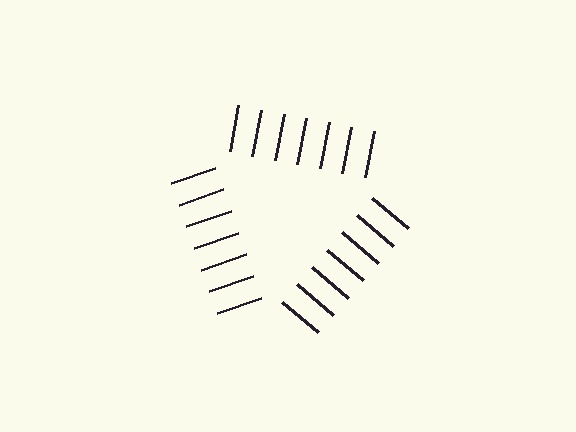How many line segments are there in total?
21 — 7 along each of the 3 edges.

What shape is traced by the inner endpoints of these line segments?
An illusory triangle — the line segments terminate on its edges but no continuous stroke is drawn.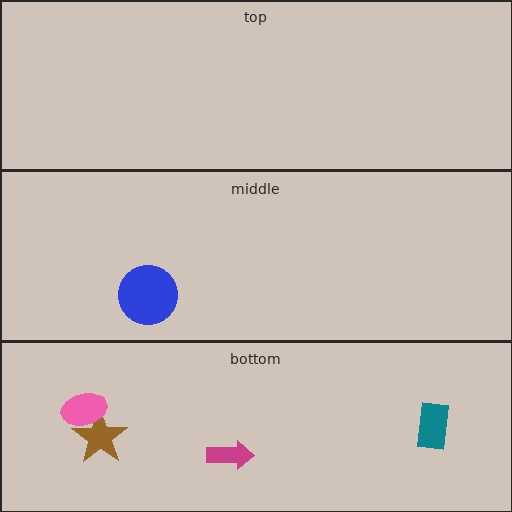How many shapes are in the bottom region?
4.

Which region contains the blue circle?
The middle region.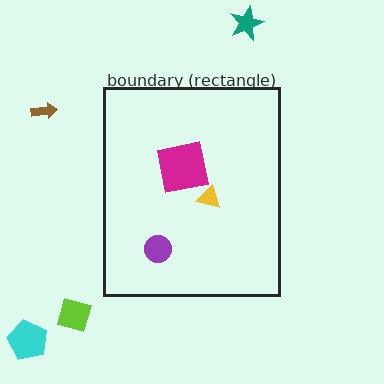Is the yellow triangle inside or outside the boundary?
Inside.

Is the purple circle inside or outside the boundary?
Inside.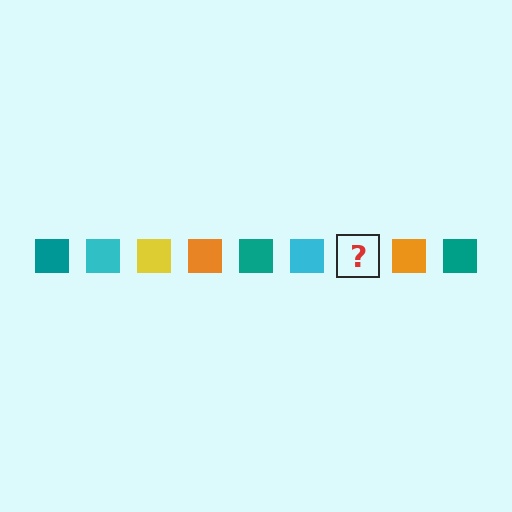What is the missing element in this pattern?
The missing element is a yellow square.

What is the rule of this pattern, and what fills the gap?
The rule is that the pattern cycles through teal, cyan, yellow, orange squares. The gap should be filled with a yellow square.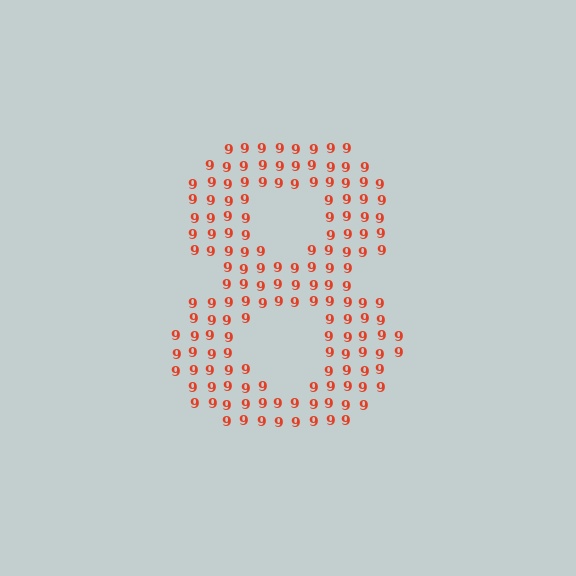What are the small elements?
The small elements are digit 9's.